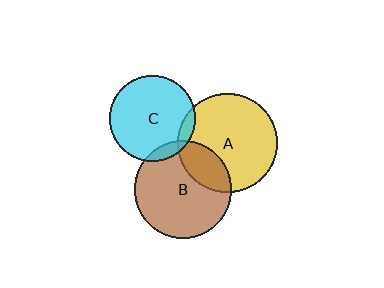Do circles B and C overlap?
Yes.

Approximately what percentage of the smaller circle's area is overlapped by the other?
Approximately 10%.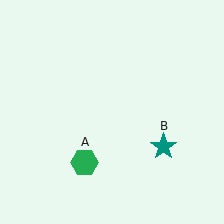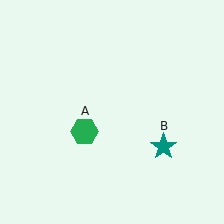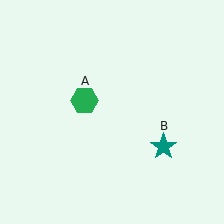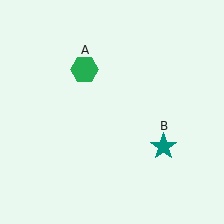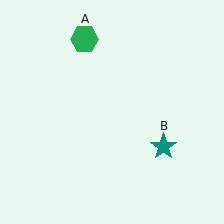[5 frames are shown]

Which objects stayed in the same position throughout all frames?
Teal star (object B) remained stationary.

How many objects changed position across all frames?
1 object changed position: green hexagon (object A).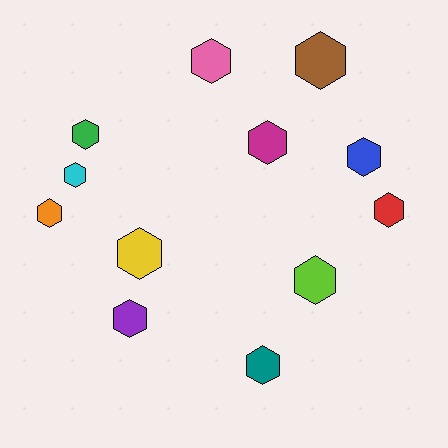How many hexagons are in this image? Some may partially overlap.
There are 12 hexagons.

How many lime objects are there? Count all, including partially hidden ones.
There is 1 lime object.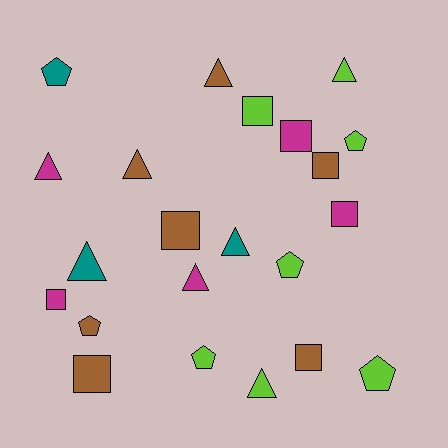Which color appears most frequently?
Lime, with 7 objects.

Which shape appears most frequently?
Square, with 8 objects.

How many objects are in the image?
There are 22 objects.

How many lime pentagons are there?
There are 4 lime pentagons.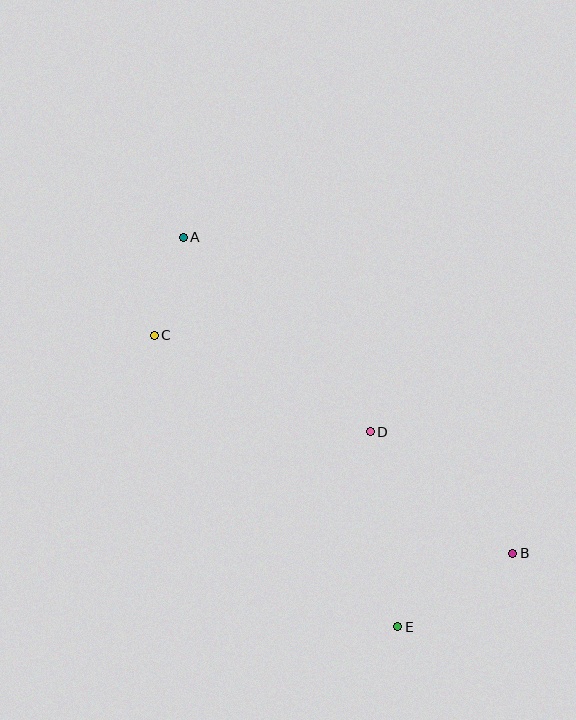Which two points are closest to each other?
Points A and C are closest to each other.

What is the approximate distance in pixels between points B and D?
The distance between B and D is approximately 187 pixels.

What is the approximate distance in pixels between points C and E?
The distance between C and E is approximately 380 pixels.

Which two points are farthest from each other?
Points A and B are farthest from each other.